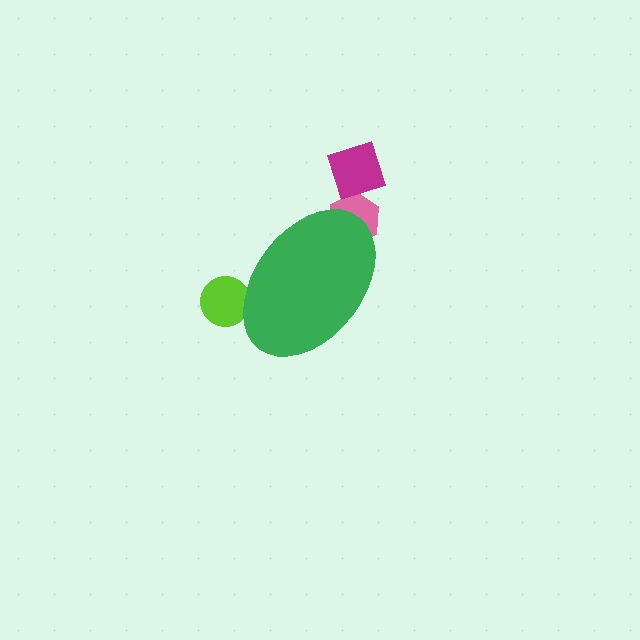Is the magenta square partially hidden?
No, the magenta square is fully visible.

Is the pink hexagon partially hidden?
Yes, the pink hexagon is partially hidden behind the green ellipse.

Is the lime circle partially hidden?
Yes, the lime circle is partially hidden behind the green ellipse.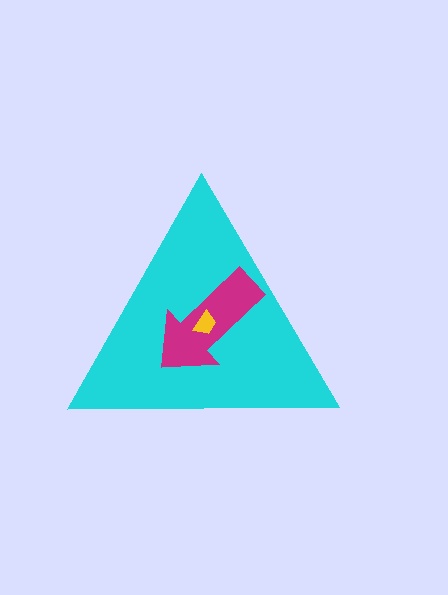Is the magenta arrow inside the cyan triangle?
Yes.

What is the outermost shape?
The cyan triangle.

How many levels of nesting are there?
3.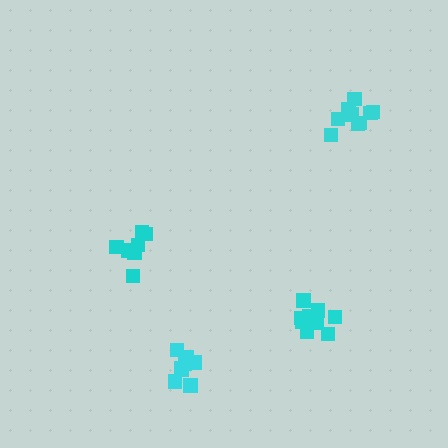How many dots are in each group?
Group 1: 7 dots, Group 2: 8 dots, Group 3: 10 dots, Group 4: 9 dots (34 total).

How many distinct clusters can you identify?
There are 4 distinct clusters.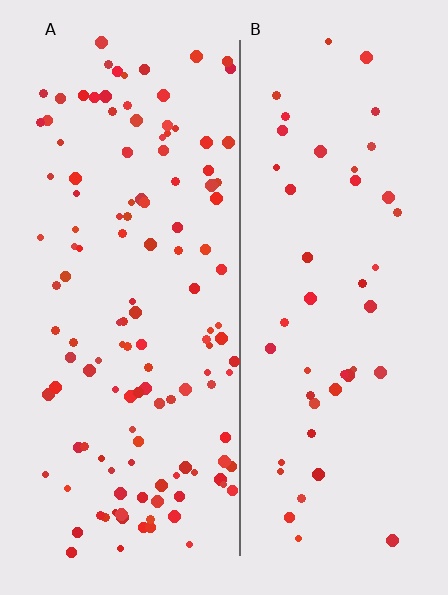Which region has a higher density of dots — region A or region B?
A (the left).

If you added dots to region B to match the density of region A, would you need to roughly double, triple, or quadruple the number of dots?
Approximately triple.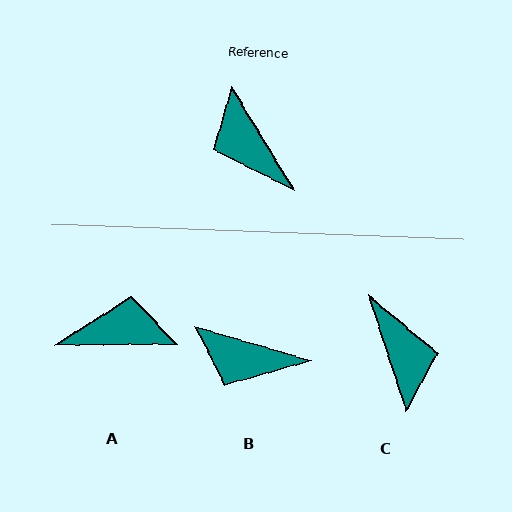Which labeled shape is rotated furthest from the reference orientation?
C, about 167 degrees away.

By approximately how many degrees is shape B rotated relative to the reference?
Approximately 43 degrees counter-clockwise.